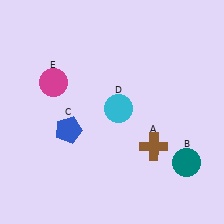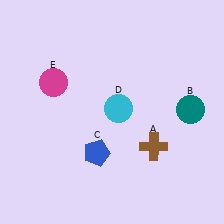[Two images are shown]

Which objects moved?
The objects that moved are: the teal circle (B), the blue pentagon (C).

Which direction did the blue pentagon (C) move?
The blue pentagon (C) moved right.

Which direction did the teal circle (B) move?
The teal circle (B) moved up.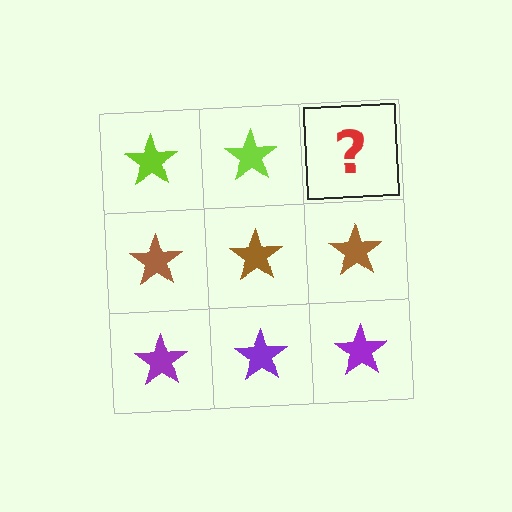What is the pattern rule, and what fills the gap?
The rule is that each row has a consistent color. The gap should be filled with a lime star.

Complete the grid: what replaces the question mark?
The question mark should be replaced with a lime star.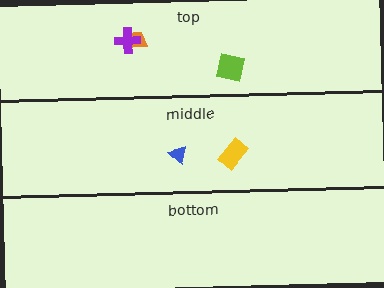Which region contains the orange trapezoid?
The top region.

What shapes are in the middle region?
The blue triangle, the yellow rectangle.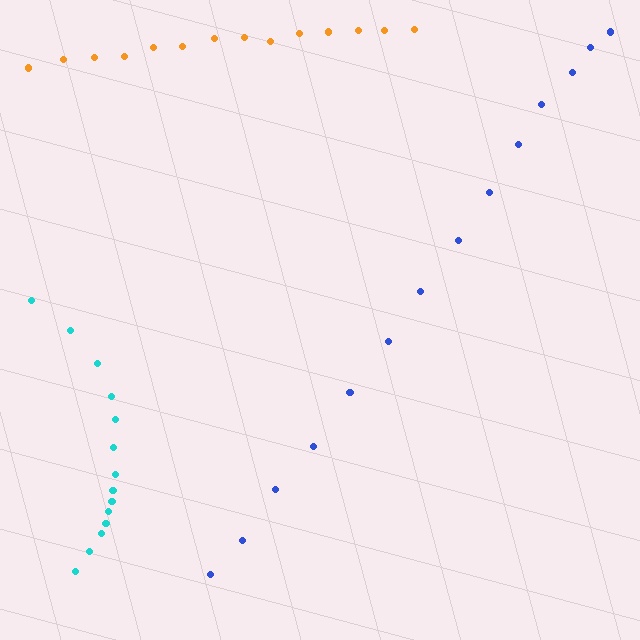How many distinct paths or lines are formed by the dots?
There are 3 distinct paths.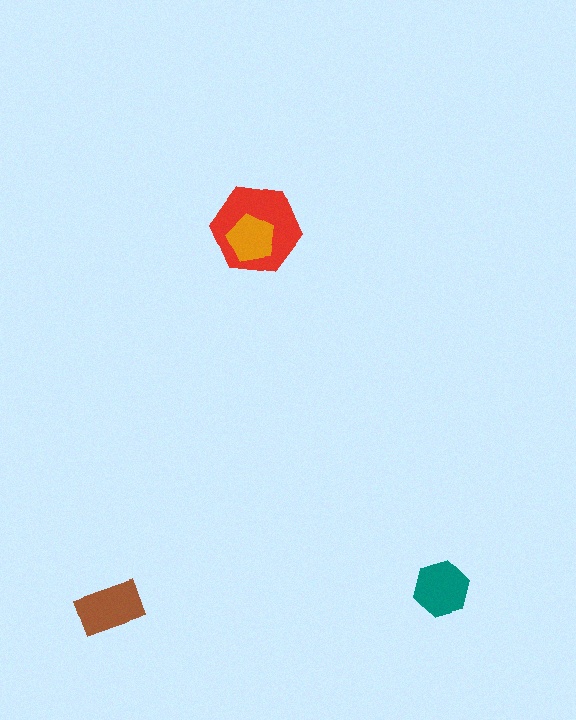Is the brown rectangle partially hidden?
No, no other shape covers it.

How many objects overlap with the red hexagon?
1 object overlaps with the red hexagon.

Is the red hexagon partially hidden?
Yes, it is partially covered by another shape.